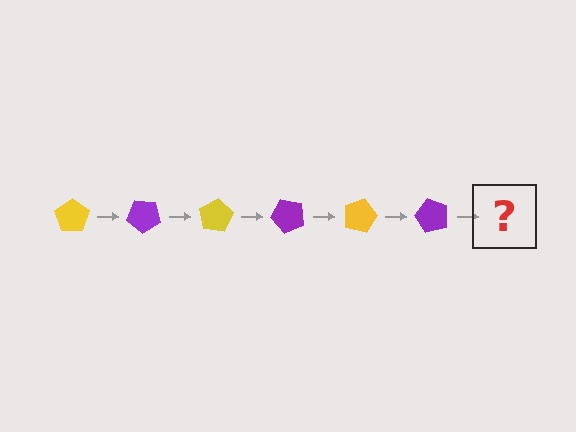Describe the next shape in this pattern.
It should be a yellow pentagon, rotated 240 degrees from the start.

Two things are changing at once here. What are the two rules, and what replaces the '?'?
The two rules are that it rotates 40 degrees each step and the color cycles through yellow and purple. The '?' should be a yellow pentagon, rotated 240 degrees from the start.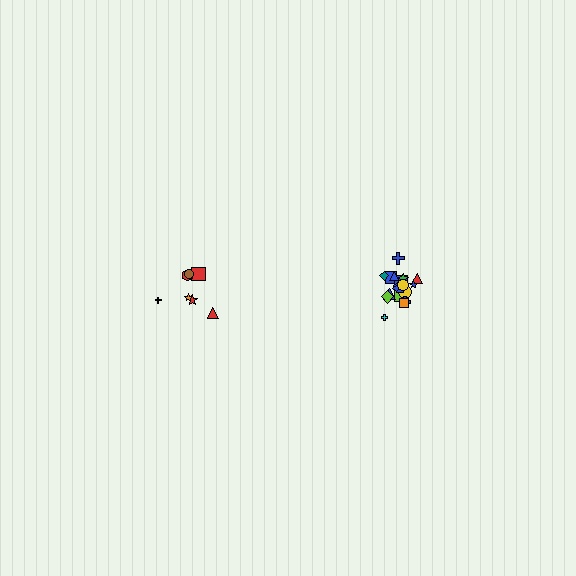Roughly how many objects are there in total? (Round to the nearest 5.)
Roughly 25 objects in total.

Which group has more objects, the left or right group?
The right group.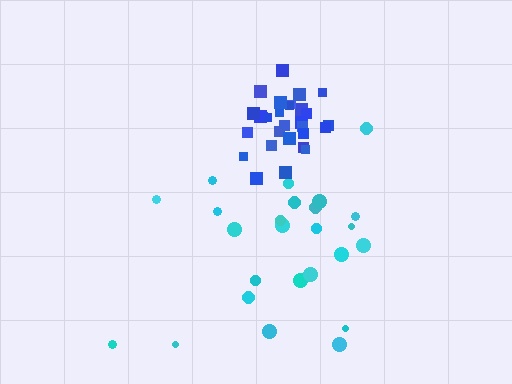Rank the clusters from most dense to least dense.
blue, cyan.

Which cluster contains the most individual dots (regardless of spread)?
Blue (29).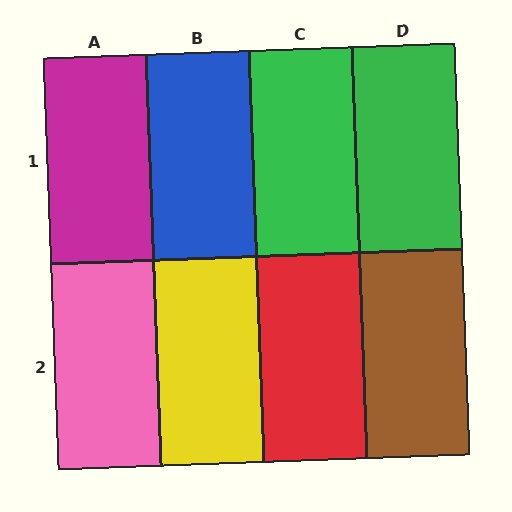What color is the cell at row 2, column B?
Yellow.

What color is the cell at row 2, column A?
Pink.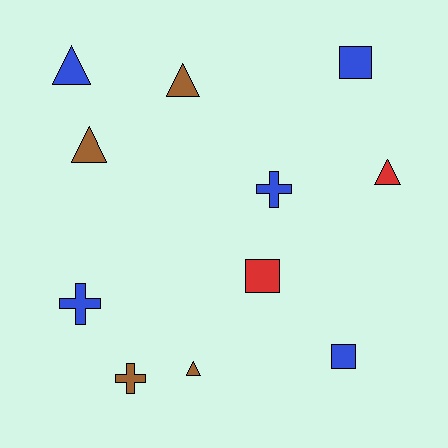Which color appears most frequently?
Blue, with 5 objects.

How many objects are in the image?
There are 11 objects.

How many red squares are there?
There is 1 red square.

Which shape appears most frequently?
Triangle, with 5 objects.